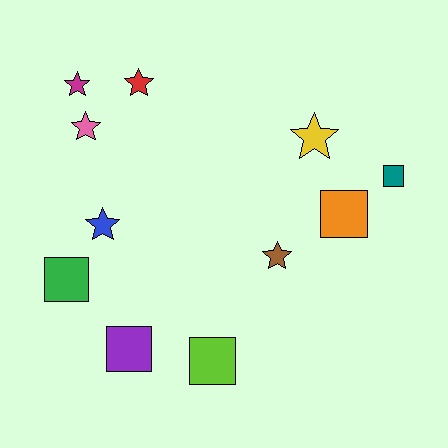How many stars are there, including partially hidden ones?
There are 6 stars.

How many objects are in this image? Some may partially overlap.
There are 11 objects.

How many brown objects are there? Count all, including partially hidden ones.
There is 1 brown object.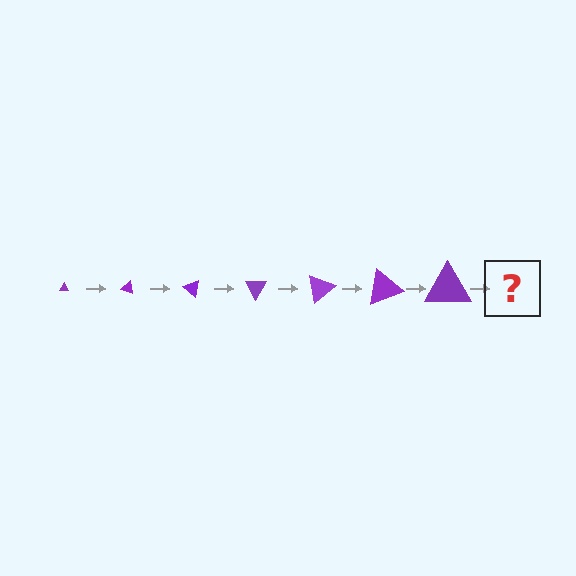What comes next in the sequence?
The next element should be a triangle, larger than the previous one and rotated 140 degrees from the start.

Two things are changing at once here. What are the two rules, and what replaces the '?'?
The two rules are that the triangle grows larger each step and it rotates 20 degrees each step. The '?' should be a triangle, larger than the previous one and rotated 140 degrees from the start.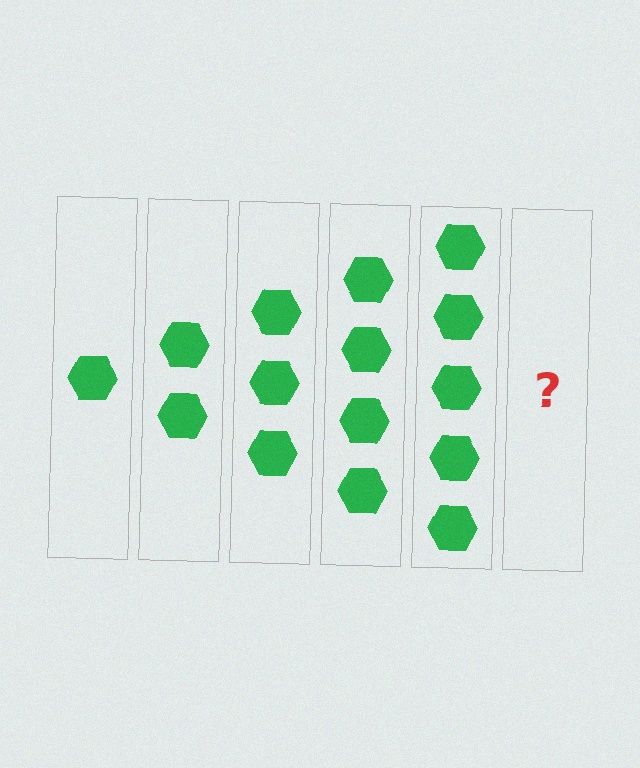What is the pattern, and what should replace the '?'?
The pattern is that each step adds one more hexagon. The '?' should be 6 hexagons.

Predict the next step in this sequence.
The next step is 6 hexagons.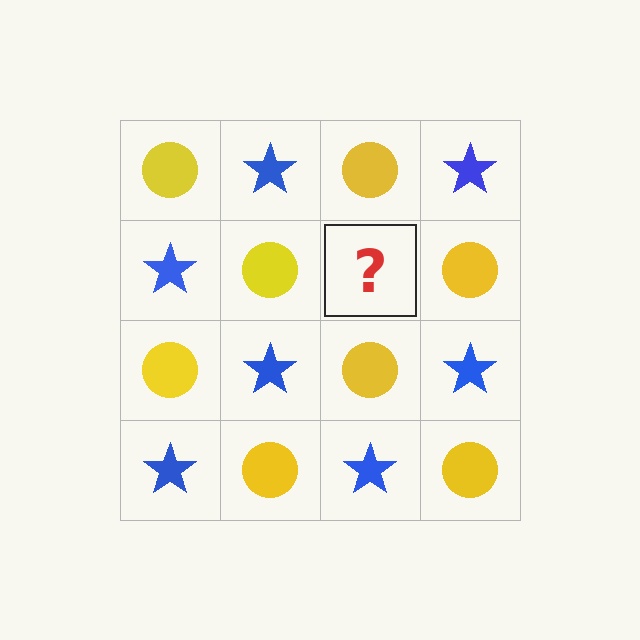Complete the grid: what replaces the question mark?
The question mark should be replaced with a blue star.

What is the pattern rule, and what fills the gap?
The rule is that it alternates yellow circle and blue star in a checkerboard pattern. The gap should be filled with a blue star.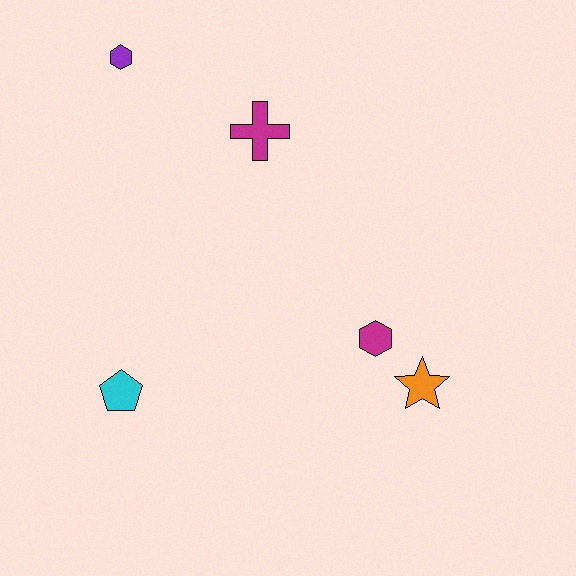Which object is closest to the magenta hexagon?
The orange star is closest to the magenta hexagon.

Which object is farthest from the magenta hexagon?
The purple hexagon is farthest from the magenta hexagon.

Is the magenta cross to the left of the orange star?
Yes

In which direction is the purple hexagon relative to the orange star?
The purple hexagon is above the orange star.